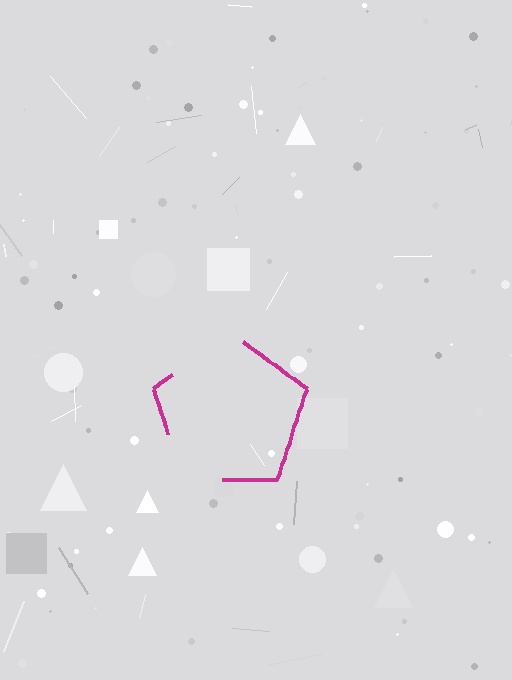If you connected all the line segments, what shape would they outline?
They would outline a pentagon.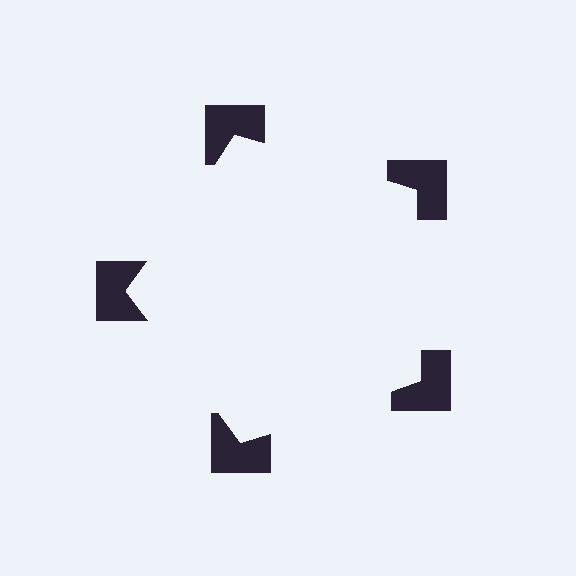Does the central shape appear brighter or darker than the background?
It typically appears slightly brighter than the background, even though no actual brightness change is drawn.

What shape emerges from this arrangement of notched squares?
An illusory pentagon — its edges are inferred from the aligned wedge cuts in the notched squares, not physically drawn.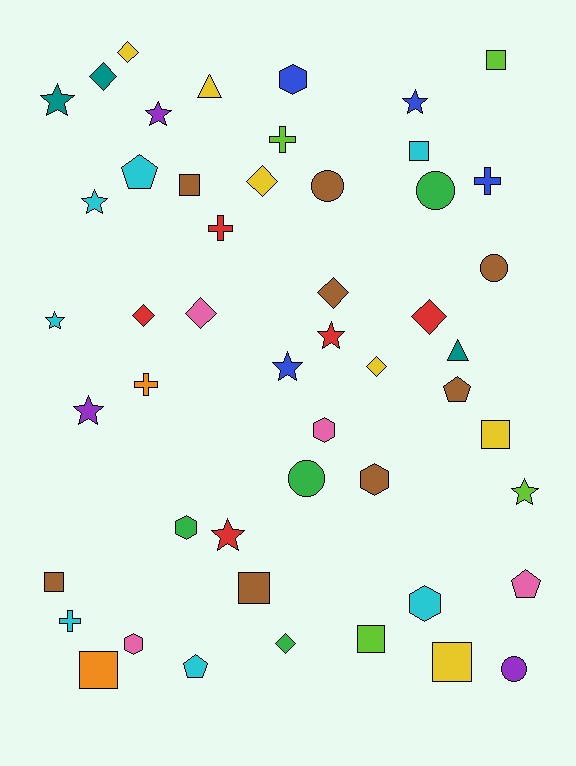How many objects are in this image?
There are 50 objects.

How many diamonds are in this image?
There are 9 diamonds.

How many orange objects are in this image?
There are 2 orange objects.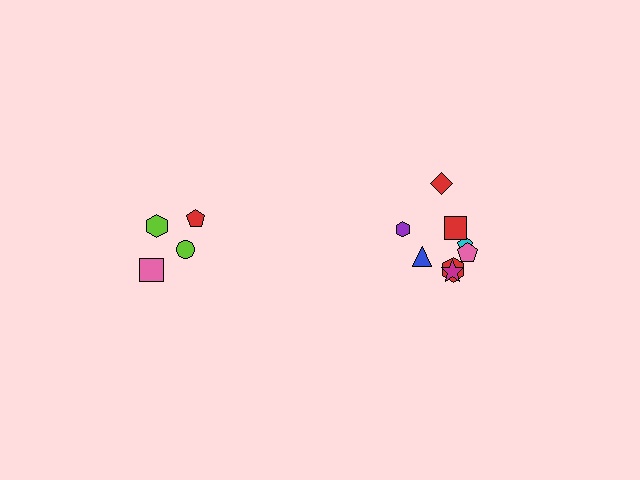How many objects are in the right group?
There are 8 objects.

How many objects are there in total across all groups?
There are 12 objects.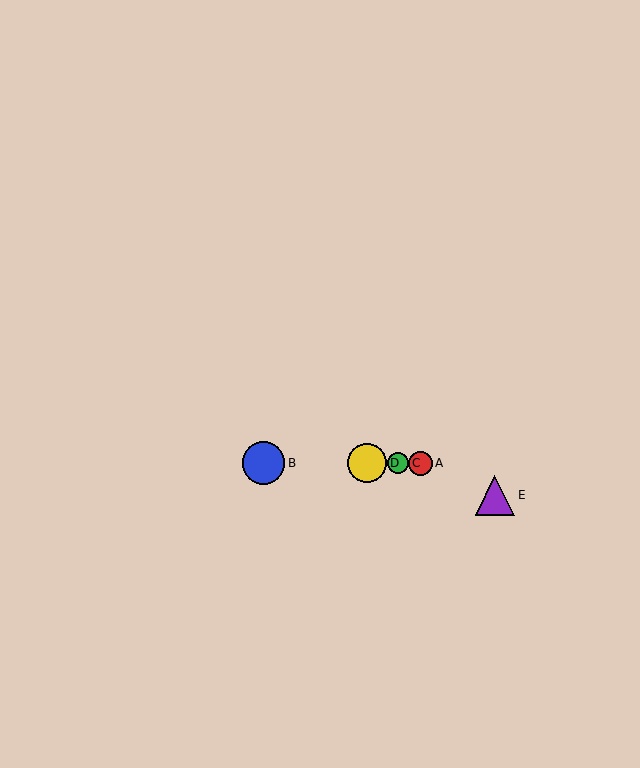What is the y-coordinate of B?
Object B is at y≈463.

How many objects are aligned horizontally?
4 objects (A, B, C, D) are aligned horizontally.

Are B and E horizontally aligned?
No, B is at y≈463 and E is at y≈495.